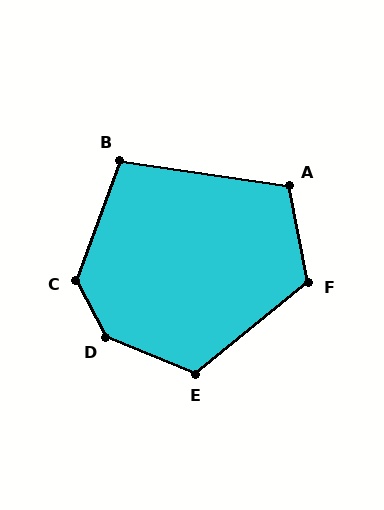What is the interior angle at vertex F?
Approximately 118 degrees (obtuse).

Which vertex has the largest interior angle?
D, at approximately 140 degrees.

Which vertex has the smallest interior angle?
B, at approximately 102 degrees.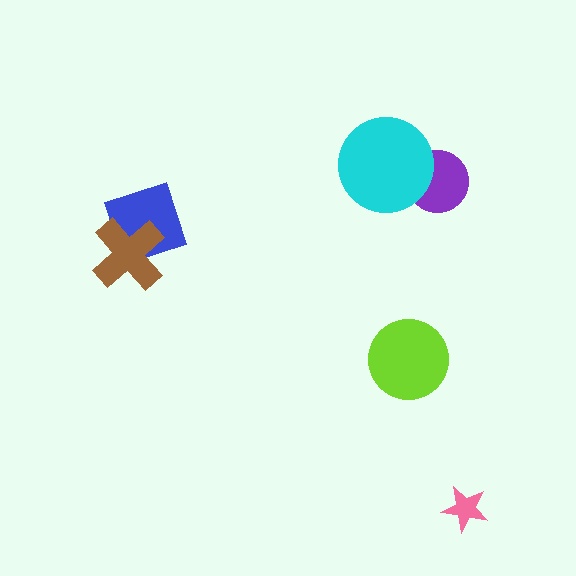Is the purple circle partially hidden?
Yes, it is partially covered by another shape.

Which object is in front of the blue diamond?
The brown cross is in front of the blue diamond.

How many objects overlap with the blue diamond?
1 object overlaps with the blue diamond.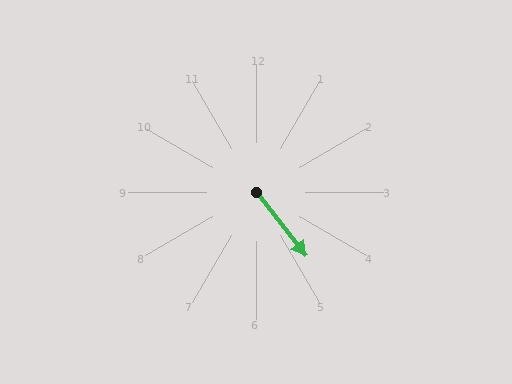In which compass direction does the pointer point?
Southeast.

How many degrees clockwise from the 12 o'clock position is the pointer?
Approximately 142 degrees.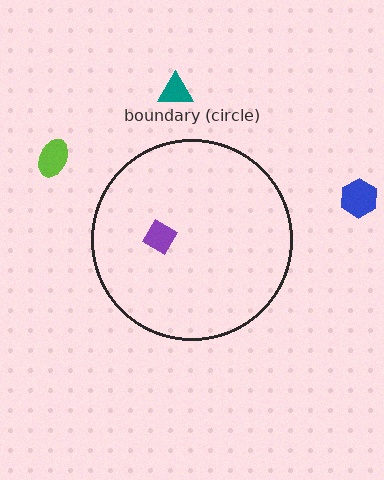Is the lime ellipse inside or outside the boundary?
Outside.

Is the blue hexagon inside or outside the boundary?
Outside.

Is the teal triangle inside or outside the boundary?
Outside.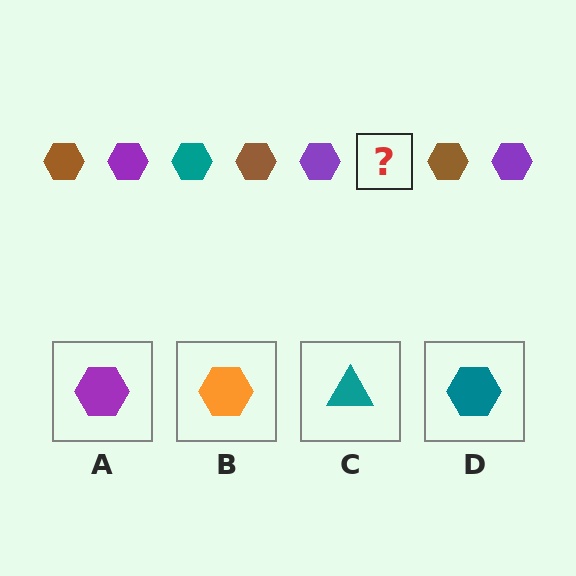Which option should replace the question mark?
Option D.